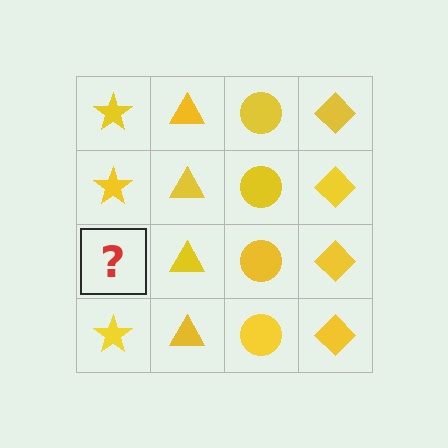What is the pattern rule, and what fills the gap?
The rule is that each column has a consistent shape. The gap should be filled with a yellow star.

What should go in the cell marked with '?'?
The missing cell should contain a yellow star.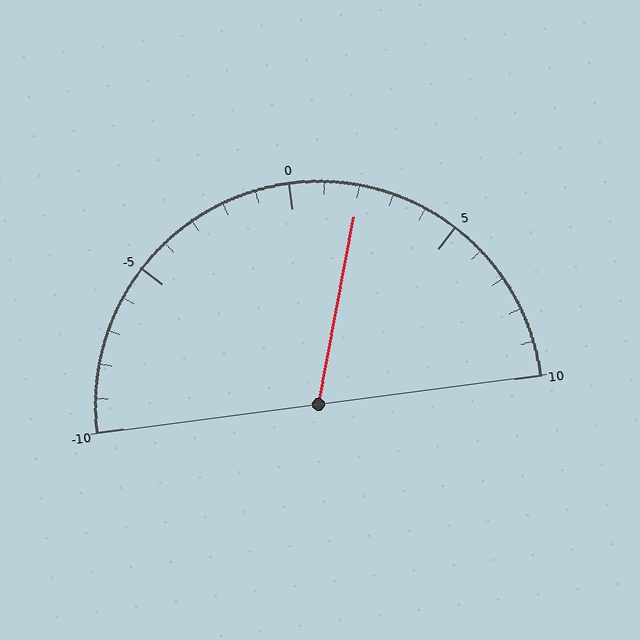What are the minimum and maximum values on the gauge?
The gauge ranges from -10 to 10.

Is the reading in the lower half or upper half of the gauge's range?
The reading is in the upper half of the range (-10 to 10).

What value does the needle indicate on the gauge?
The needle indicates approximately 2.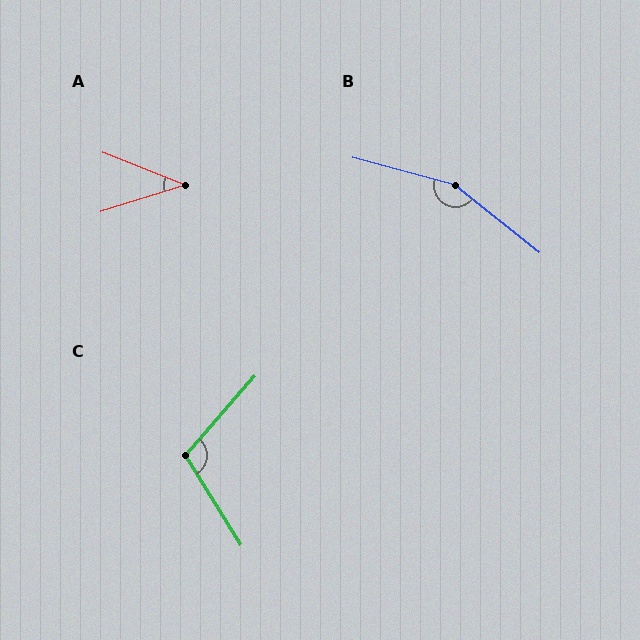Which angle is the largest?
B, at approximately 156 degrees.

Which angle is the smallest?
A, at approximately 39 degrees.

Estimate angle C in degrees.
Approximately 107 degrees.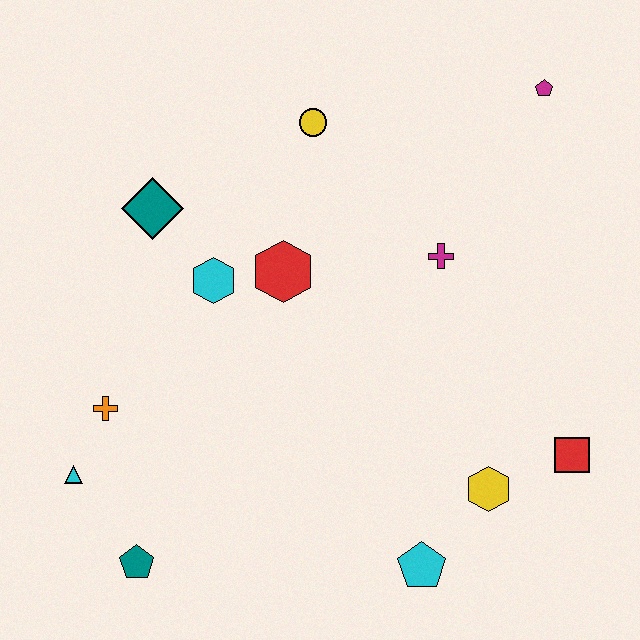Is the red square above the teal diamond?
No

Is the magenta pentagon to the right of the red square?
No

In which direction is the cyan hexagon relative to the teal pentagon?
The cyan hexagon is above the teal pentagon.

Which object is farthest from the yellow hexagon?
The teal diamond is farthest from the yellow hexagon.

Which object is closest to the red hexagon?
The cyan hexagon is closest to the red hexagon.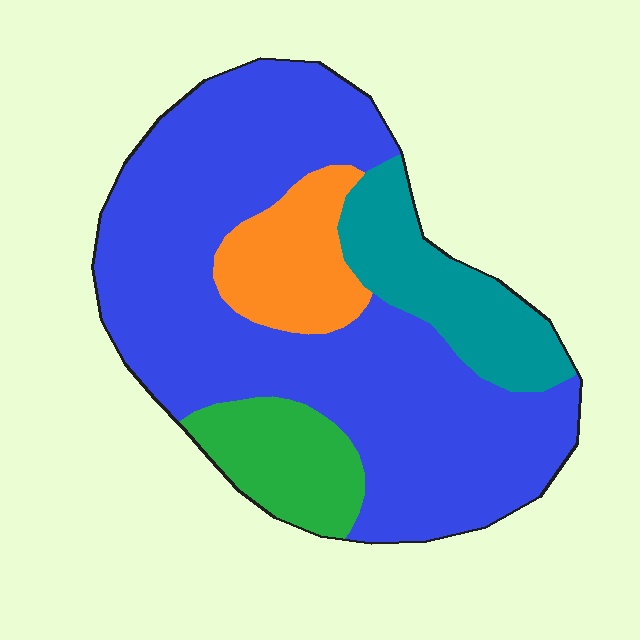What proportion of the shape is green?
Green takes up about one tenth (1/10) of the shape.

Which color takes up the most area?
Blue, at roughly 65%.